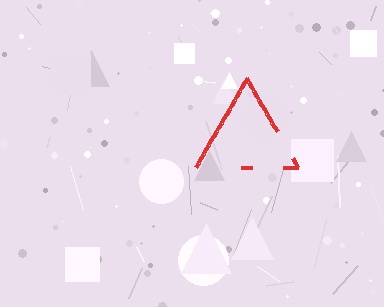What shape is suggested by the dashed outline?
The dashed outline suggests a triangle.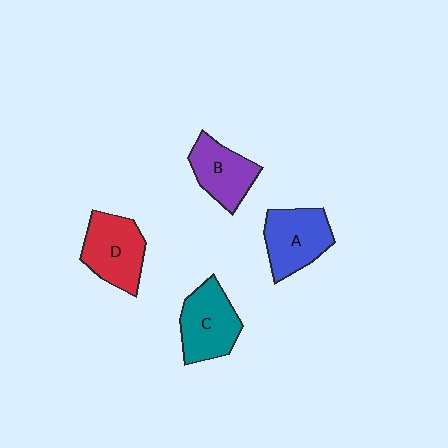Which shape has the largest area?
Shape D (red).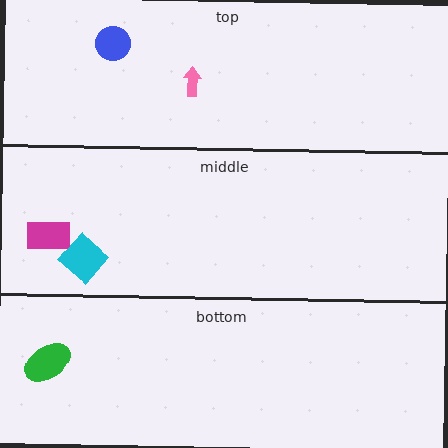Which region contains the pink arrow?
The top region.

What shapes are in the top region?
The blue circle, the pink arrow.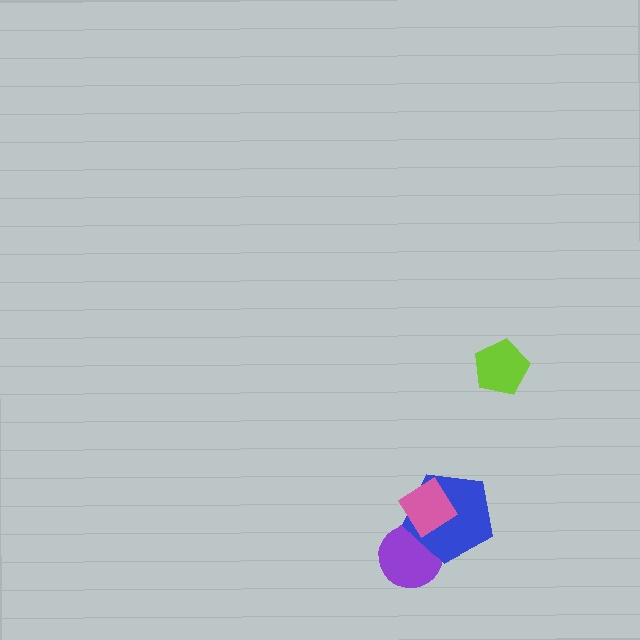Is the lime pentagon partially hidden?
No, no other shape covers it.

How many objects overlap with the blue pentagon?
2 objects overlap with the blue pentagon.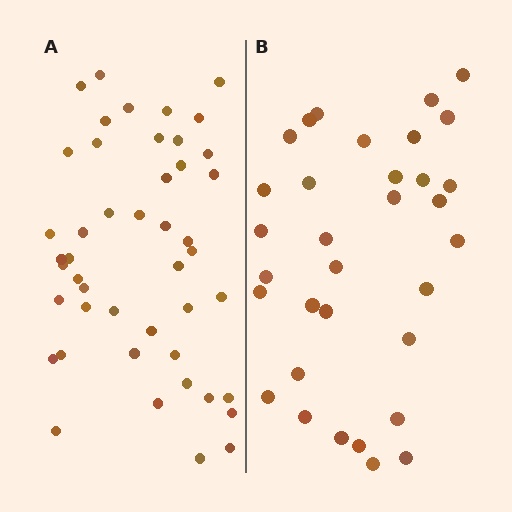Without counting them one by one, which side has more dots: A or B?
Region A (the left region) has more dots.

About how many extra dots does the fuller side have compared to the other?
Region A has approximately 15 more dots than region B.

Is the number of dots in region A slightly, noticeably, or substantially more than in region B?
Region A has noticeably more, but not dramatically so. The ratio is roughly 1.4 to 1.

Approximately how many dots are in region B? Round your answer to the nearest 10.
About 30 dots. (The exact count is 33, which rounds to 30.)